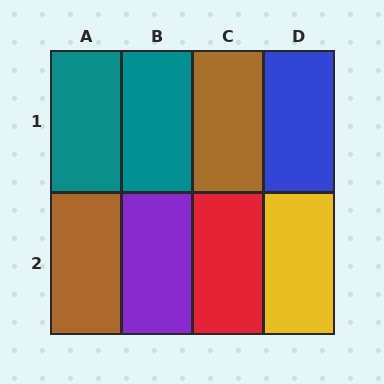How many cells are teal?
2 cells are teal.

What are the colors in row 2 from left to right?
Brown, purple, red, yellow.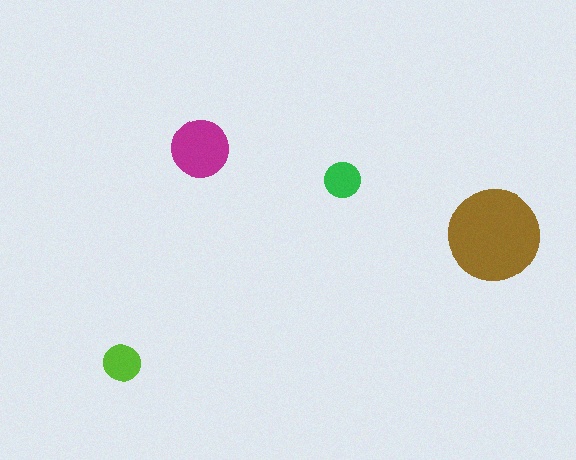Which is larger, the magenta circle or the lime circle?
The magenta one.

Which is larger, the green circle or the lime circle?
The lime one.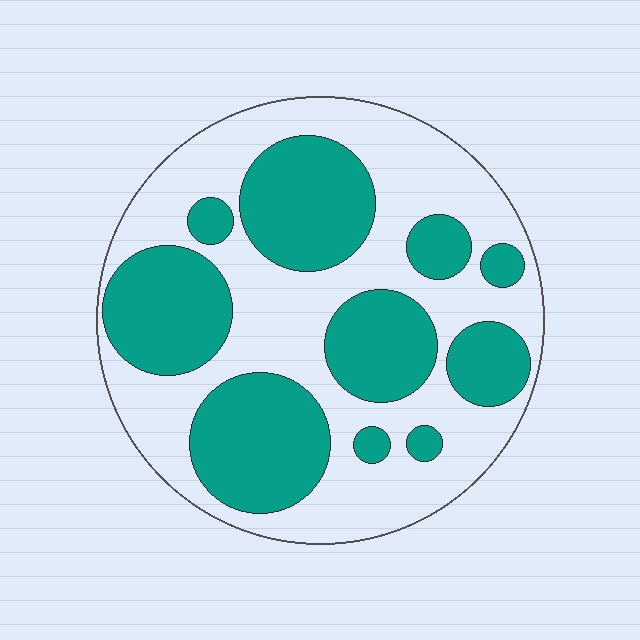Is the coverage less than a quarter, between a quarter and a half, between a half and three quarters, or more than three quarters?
Between a quarter and a half.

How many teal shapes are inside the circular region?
10.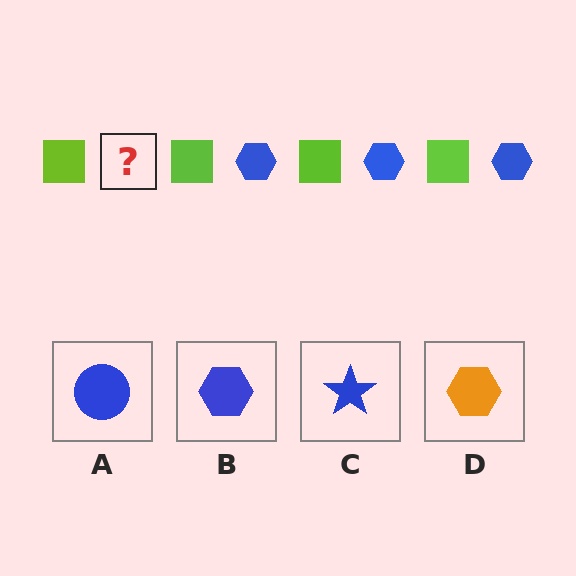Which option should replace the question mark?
Option B.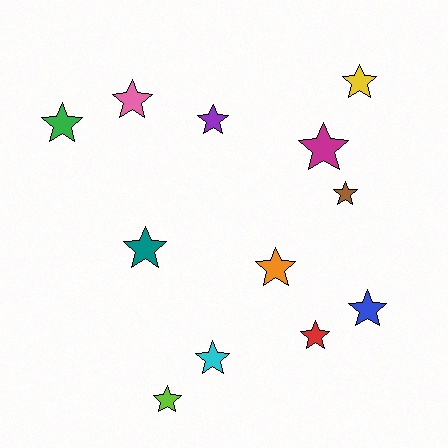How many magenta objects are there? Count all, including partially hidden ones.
There is 1 magenta object.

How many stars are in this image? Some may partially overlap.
There are 12 stars.